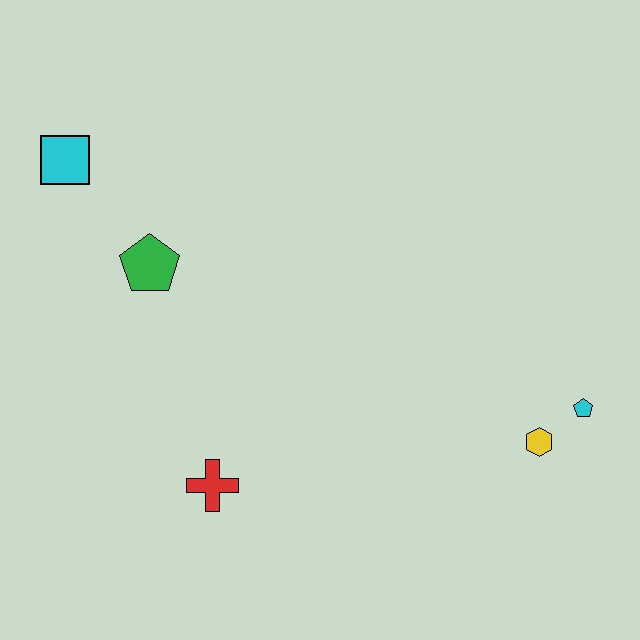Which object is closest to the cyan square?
The green pentagon is closest to the cyan square.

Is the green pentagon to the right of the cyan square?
Yes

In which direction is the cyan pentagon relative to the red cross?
The cyan pentagon is to the right of the red cross.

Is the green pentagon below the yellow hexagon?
No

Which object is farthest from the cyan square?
The cyan pentagon is farthest from the cyan square.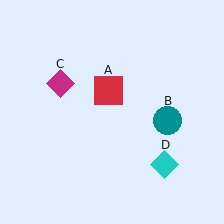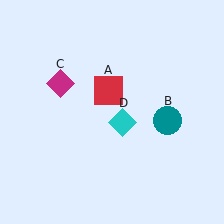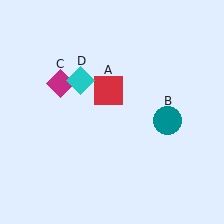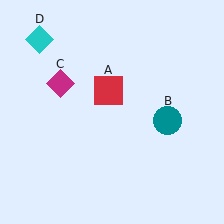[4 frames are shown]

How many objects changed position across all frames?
1 object changed position: cyan diamond (object D).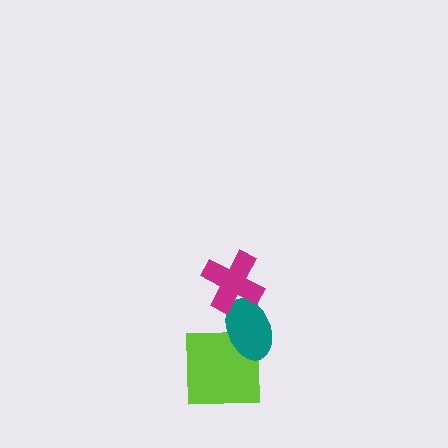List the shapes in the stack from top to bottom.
From top to bottom: the magenta cross, the teal ellipse, the lime square.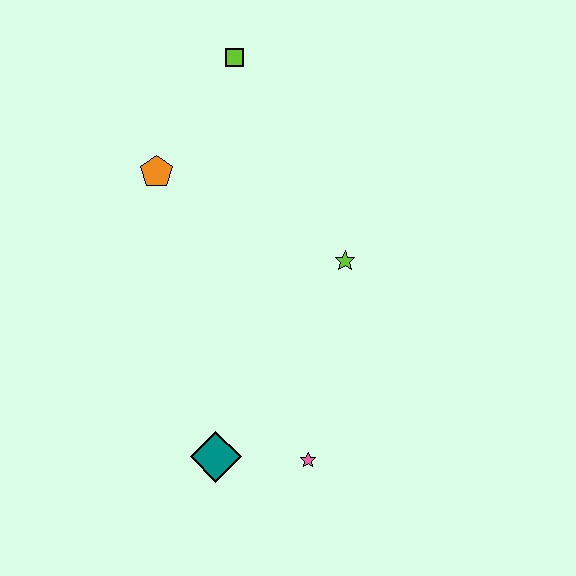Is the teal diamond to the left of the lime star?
Yes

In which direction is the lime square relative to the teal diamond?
The lime square is above the teal diamond.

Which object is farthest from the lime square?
The pink star is farthest from the lime square.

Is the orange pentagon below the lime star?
No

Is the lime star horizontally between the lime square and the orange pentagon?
No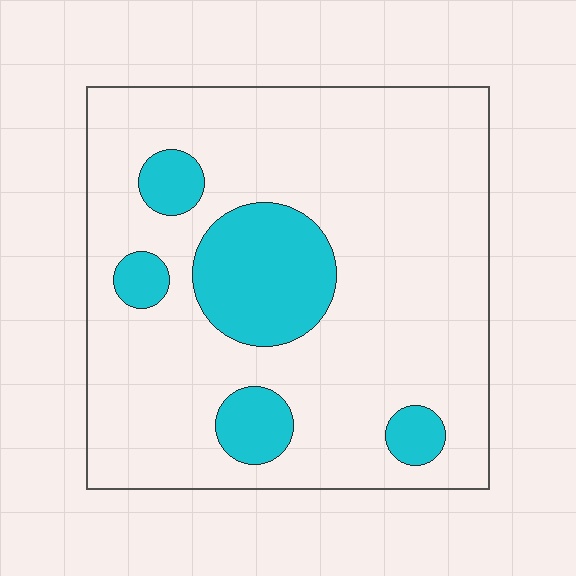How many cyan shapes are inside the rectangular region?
5.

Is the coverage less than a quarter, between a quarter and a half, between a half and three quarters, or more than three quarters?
Less than a quarter.